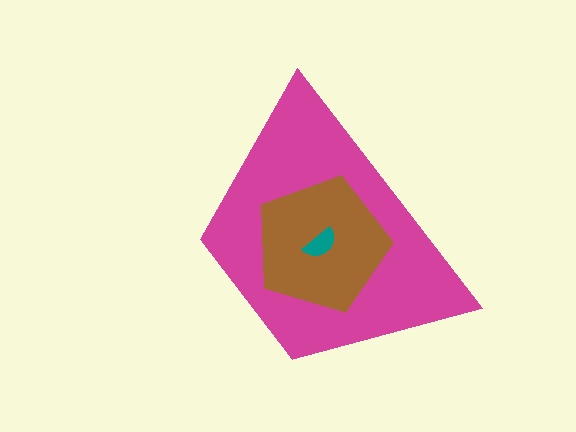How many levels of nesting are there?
3.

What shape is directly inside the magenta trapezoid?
The brown pentagon.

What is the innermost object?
The teal semicircle.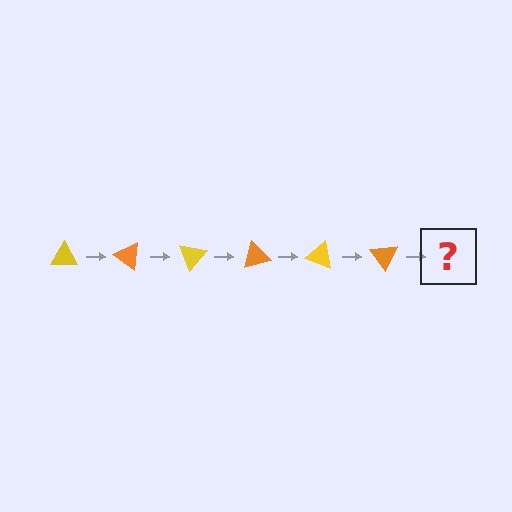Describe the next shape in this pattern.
It should be a yellow triangle, rotated 210 degrees from the start.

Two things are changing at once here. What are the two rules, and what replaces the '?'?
The two rules are that it rotates 35 degrees each step and the color cycles through yellow and orange. The '?' should be a yellow triangle, rotated 210 degrees from the start.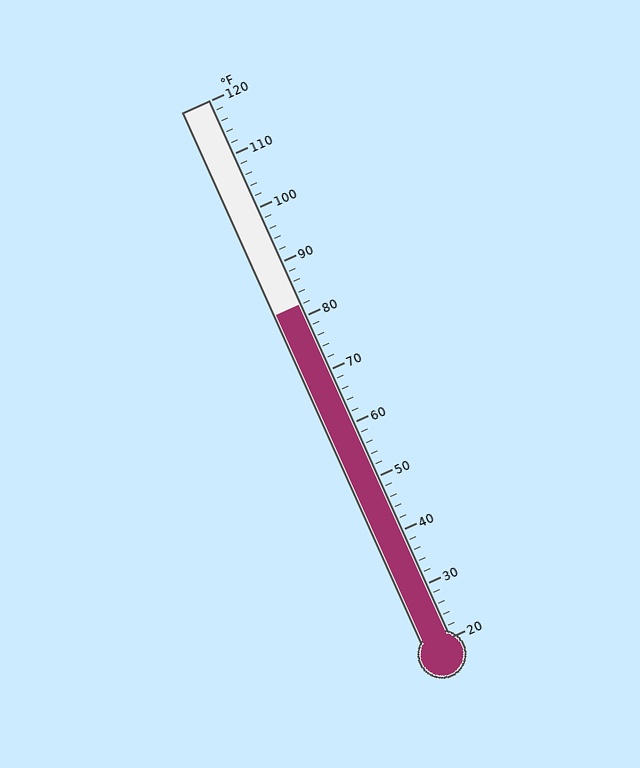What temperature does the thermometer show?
The thermometer shows approximately 82°F.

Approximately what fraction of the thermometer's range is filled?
The thermometer is filled to approximately 60% of its range.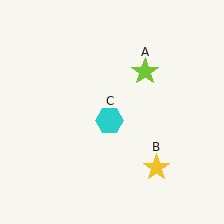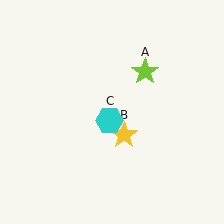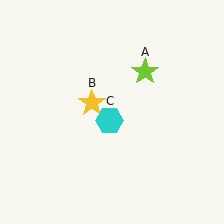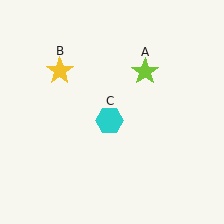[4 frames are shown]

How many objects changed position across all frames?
1 object changed position: yellow star (object B).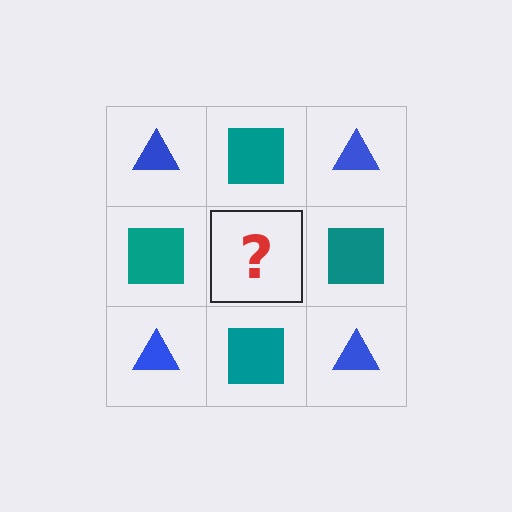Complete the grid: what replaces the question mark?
The question mark should be replaced with a blue triangle.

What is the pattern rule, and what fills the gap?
The rule is that it alternates blue triangle and teal square in a checkerboard pattern. The gap should be filled with a blue triangle.